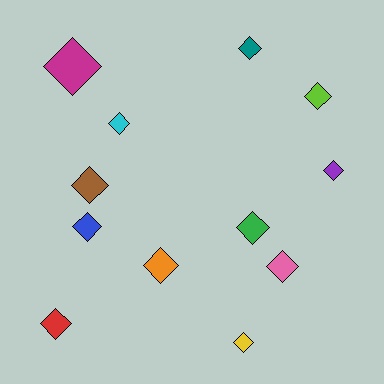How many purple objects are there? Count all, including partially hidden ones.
There is 1 purple object.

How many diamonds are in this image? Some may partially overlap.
There are 12 diamonds.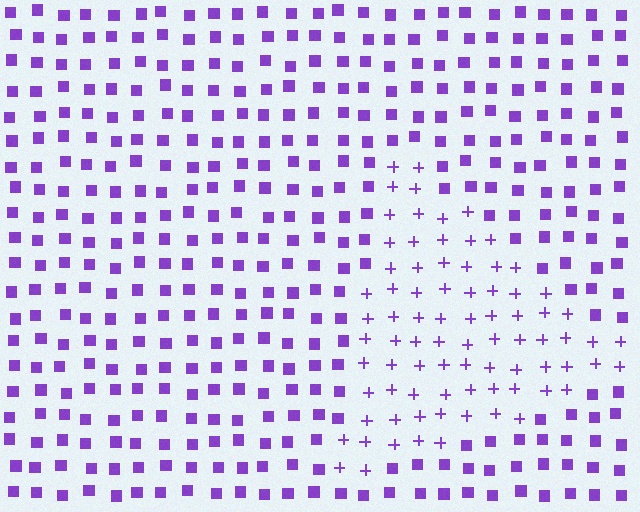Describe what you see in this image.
The image is filled with small purple elements arranged in a uniform grid. A triangle-shaped region contains plus signs, while the surrounding area contains squares. The boundary is defined purely by the change in element shape.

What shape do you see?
I see a triangle.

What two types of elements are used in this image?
The image uses plus signs inside the triangle region and squares outside it.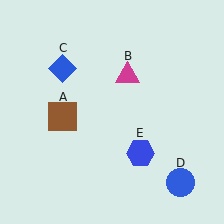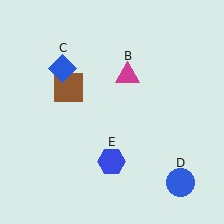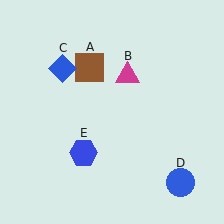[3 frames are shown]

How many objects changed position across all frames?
2 objects changed position: brown square (object A), blue hexagon (object E).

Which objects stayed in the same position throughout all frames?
Magenta triangle (object B) and blue diamond (object C) and blue circle (object D) remained stationary.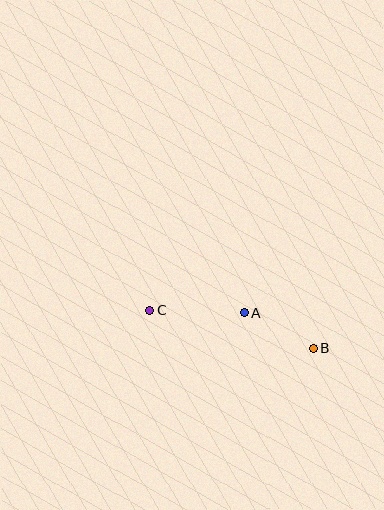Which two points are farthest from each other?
Points B and C are farthest from each other.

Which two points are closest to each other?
Points A and B are closest to each other.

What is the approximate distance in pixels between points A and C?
The distance between A and C is approximately 94 pixels.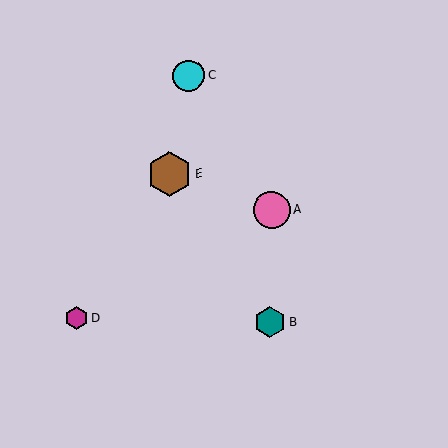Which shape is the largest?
The brown hexagon (labeled E) is the largest.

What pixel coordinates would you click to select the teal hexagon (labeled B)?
Click at (270, 322) to select the teal hexagon B.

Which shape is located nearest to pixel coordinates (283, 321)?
The teal hexagon (labeled B) at (270, 322) is nearest to that location.